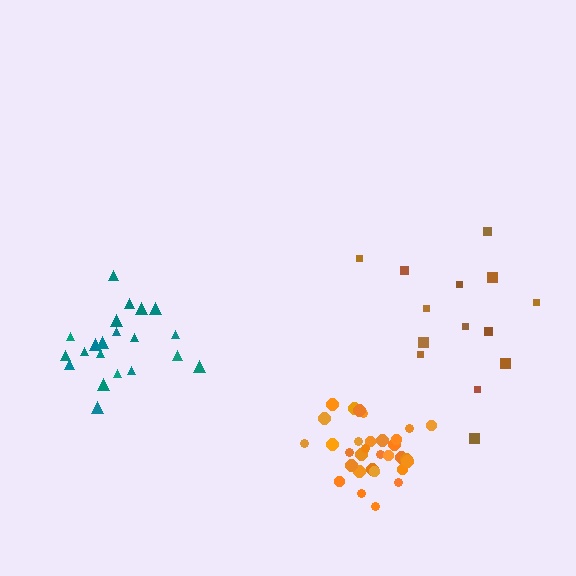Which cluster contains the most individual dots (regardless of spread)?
Orange (31).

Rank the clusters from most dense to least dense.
orange, teal, brown.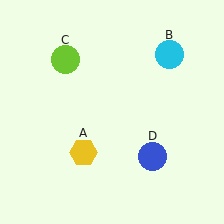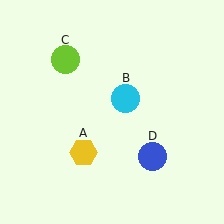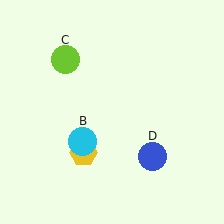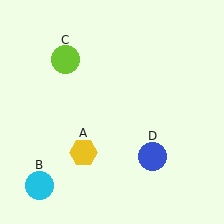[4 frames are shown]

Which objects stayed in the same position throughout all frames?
Yellow hexagon (object A) and lime circle (object C) and blue circle (object D) remained stationary.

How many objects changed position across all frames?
1 object changed position: cyan circle (object B).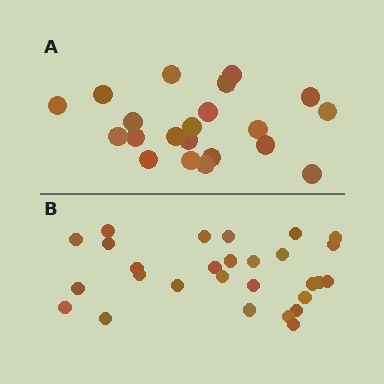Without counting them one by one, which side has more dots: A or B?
Region B (the bottom region) has more dots.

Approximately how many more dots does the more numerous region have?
Region B has roughly 8 or so more dots than region A.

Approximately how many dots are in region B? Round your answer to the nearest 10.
About 30 dots. (The exact count is 28, which rounds to 30.)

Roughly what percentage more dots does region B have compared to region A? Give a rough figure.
About 35% more.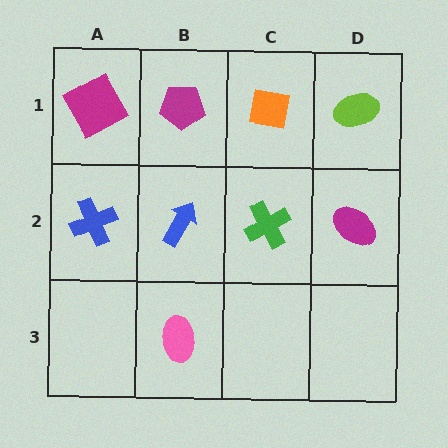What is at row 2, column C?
A green cross.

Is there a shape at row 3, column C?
No, that cell is empty.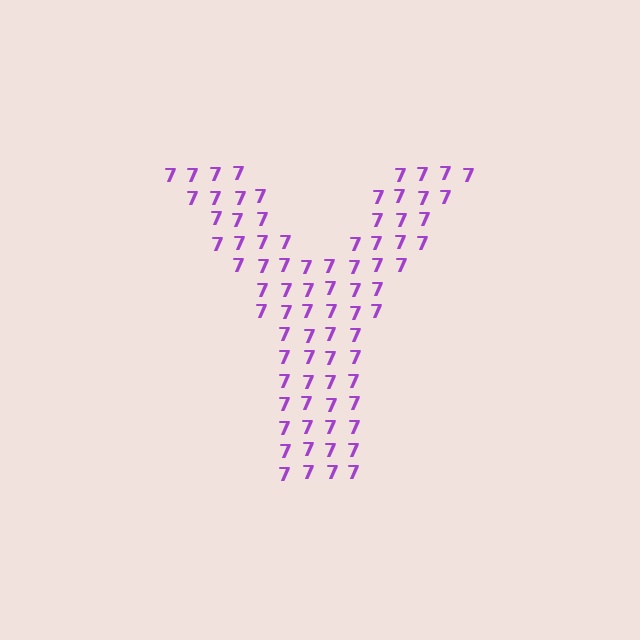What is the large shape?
The large shape is the letter Y.